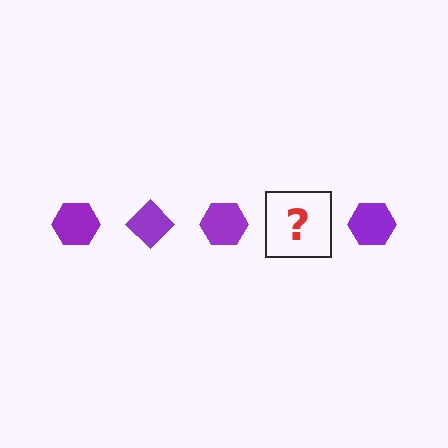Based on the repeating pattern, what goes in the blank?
The blank should be a purple diamond.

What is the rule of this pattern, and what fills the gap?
The rule is that the pattern cycles through hexagon, diamond shapes in purple. The gap should be filled with a purple diamond.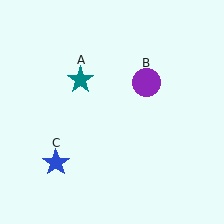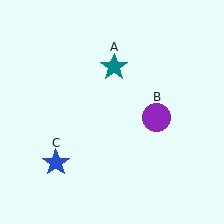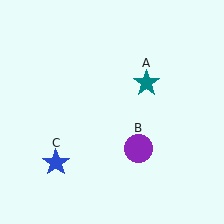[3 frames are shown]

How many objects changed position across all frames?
2 objects changed position: teal star (object A), purple circle (object B).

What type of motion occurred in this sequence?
The teal star (object A), purple circle (object B) rotated clockwise around the center of the scene.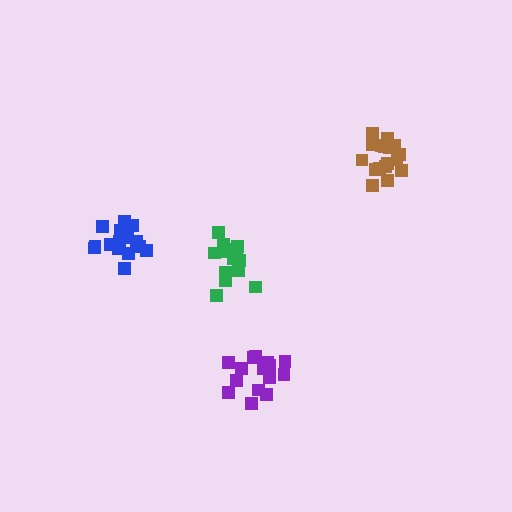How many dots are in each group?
Group 1: 15 dots, Group 2: 15 dots, Group 3: 15 dots, Group 4: 18 dots (63 total).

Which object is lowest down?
The purple cluster is bottommost.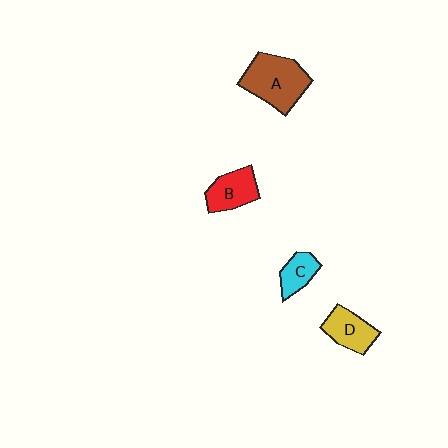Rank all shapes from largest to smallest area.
From largest to smallest: A (brown), B (red), D (yellow), C (cyan).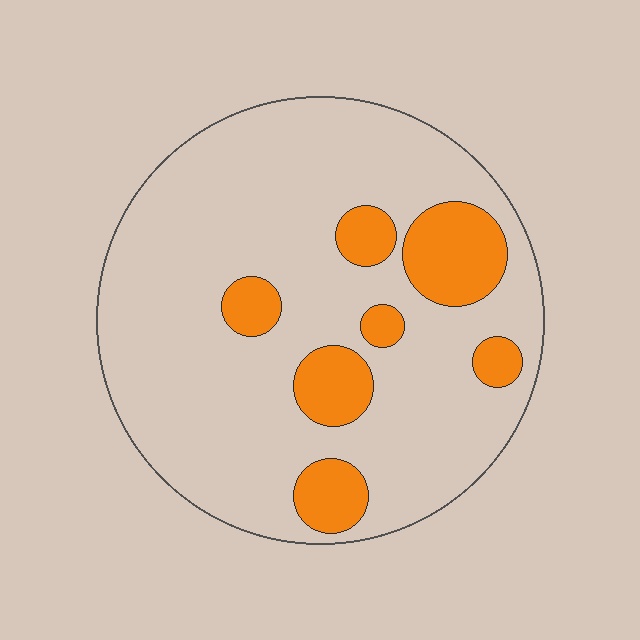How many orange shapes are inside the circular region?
7.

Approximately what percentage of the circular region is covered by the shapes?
Approximately 20%.